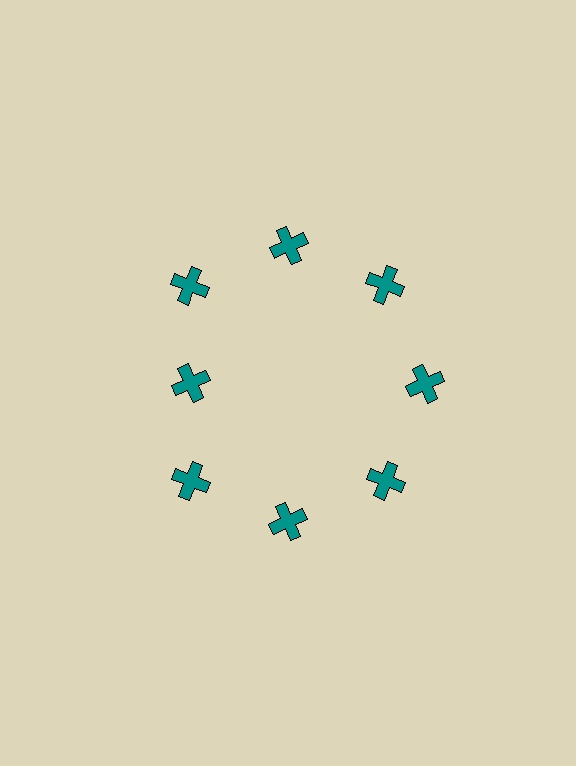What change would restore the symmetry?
The symmetry would be restored by moving it outward, back onto the ring so that all 8 crosses sit at equal angles and equal distance from the center.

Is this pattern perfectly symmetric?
No. The 8 teal crosses are arranged in a ring, but one element near the 9 o'clock position is pulled inward toward the center, breaking the 8-fold rotational symmetry.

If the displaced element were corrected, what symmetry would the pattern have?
It would have 8-fold rotational symmetry — the pattern would map onto itself every 45 degrees.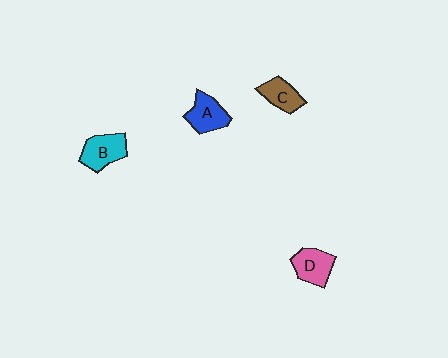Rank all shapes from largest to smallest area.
From largest to smallest: B (cyan), D (pink), A (blue), C (brown).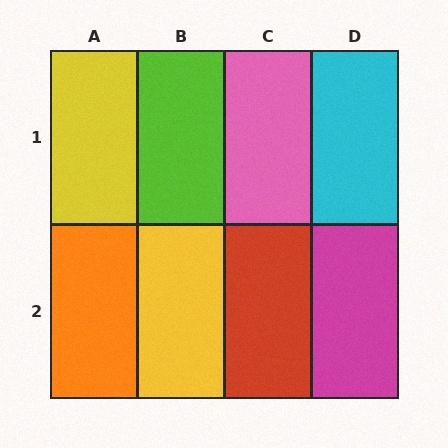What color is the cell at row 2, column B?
Yellow.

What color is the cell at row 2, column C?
Red.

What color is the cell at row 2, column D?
Magenta.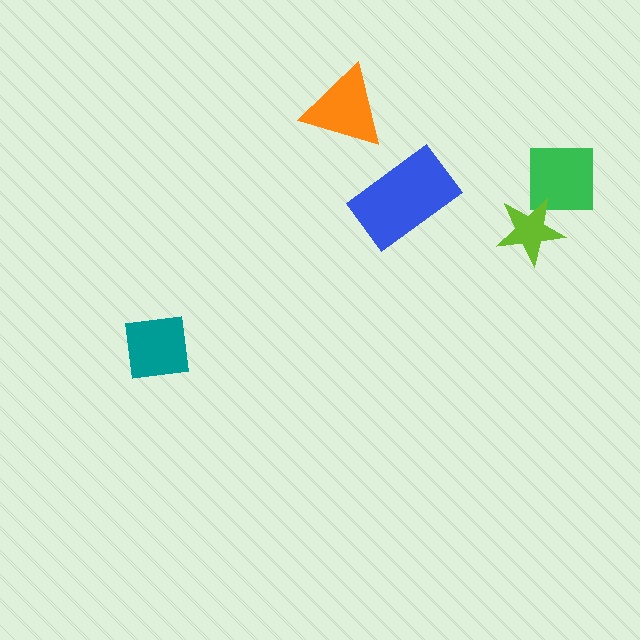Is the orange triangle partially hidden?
No, no other shape covers it.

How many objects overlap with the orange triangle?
0 objects overlap with the orange triangle.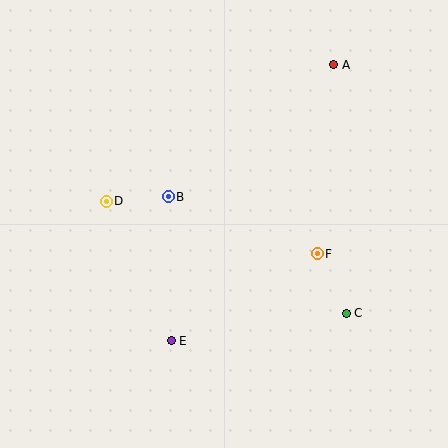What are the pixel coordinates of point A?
Point A is at (334, 65).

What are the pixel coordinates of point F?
Point F is at (317, 254).